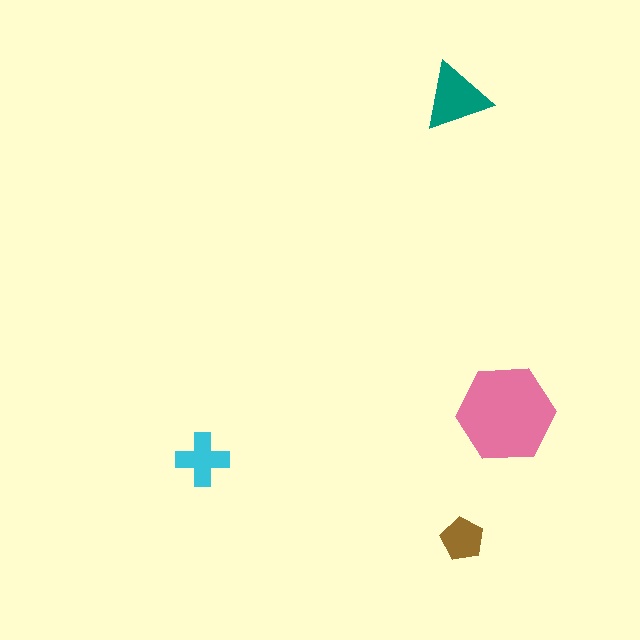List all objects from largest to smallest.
The pink hexagon, the teal triangle, the cyan cross, the brown pentagon.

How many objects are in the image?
There are 4 objects in the image.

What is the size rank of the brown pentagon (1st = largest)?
4th.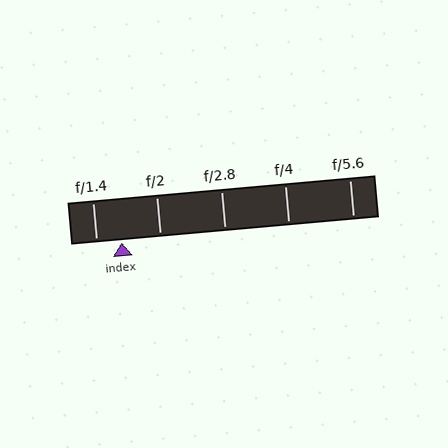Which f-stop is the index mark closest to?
The index mark is closest to f/1.4.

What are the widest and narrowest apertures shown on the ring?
The widest aperture shown is f/1.4 and the narrowest is f/5.6.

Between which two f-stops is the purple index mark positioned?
The index mark is between f/1.4 and f/2.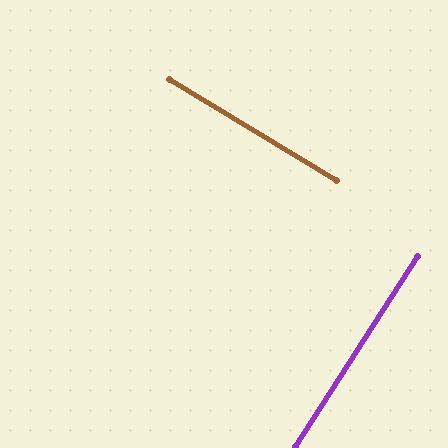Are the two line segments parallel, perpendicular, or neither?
Perpendicular — they meet at approximately 88°.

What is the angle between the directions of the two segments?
Approximately 88 degrees.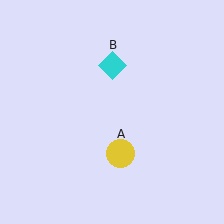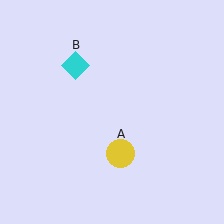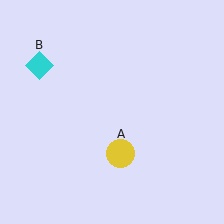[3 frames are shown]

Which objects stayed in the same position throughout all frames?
Yellow circle (object A) remained stationary.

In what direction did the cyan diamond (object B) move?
The cyan diamond (object B) moved left.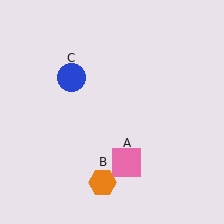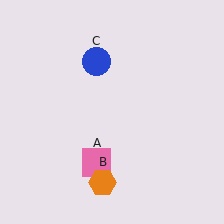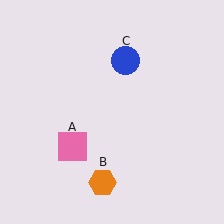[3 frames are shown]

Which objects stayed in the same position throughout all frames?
Orange hexagon (object B) remained stationary.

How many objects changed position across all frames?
2 objects changed position: pink square (object A), blue circle (object C).